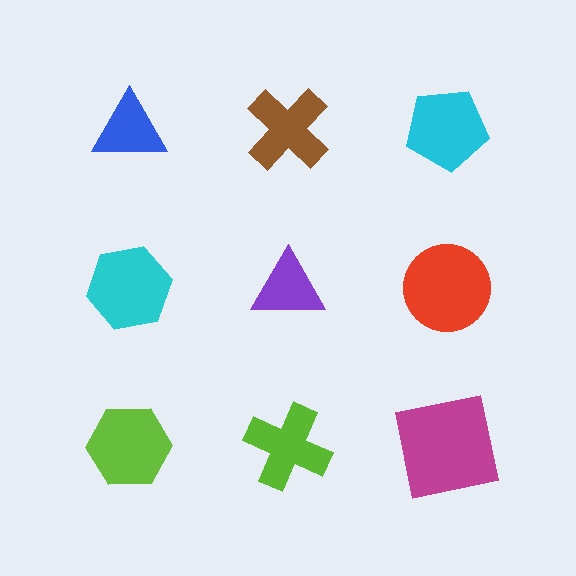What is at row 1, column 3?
A cyan pentagon.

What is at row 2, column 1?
A cyan hexagon.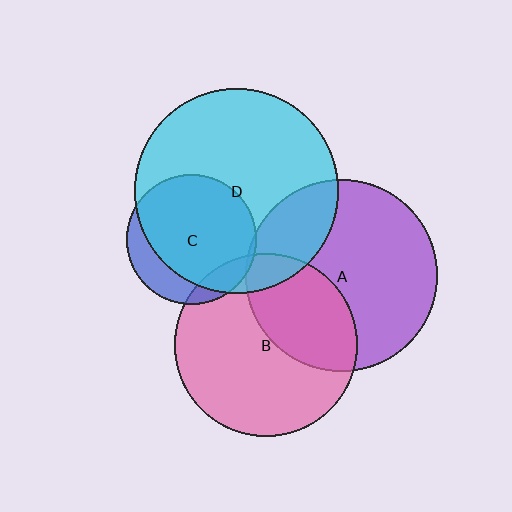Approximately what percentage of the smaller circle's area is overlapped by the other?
Approximately 80%.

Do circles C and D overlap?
Yes.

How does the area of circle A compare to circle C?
Approximately 2.2 times.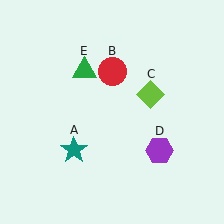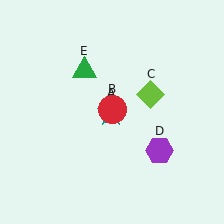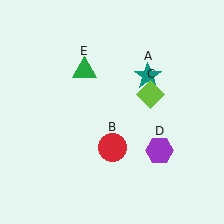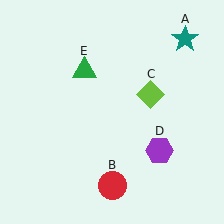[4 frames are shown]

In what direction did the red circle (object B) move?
The red circle (object B) moved down.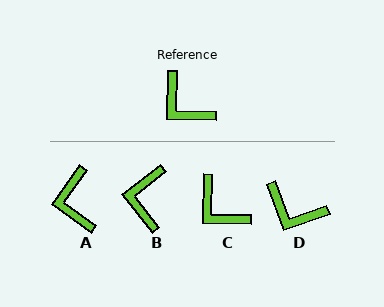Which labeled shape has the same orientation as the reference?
C.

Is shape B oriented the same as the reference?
No, it is off by about 51 degrees.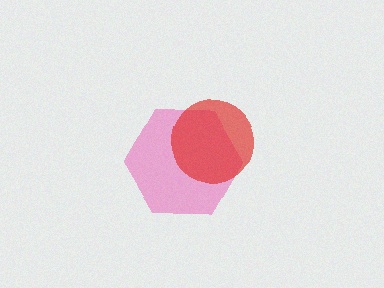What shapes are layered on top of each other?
The layered shapes are: a pink hexagon, a red circle.